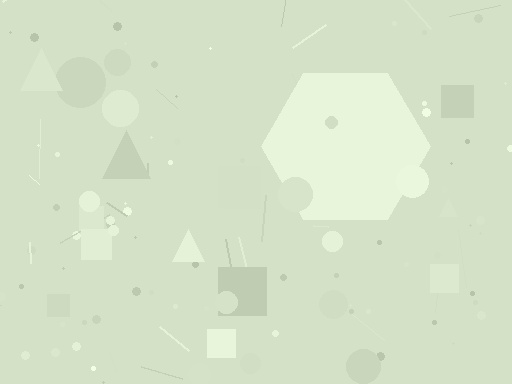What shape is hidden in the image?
A hexagon is hidden in the image.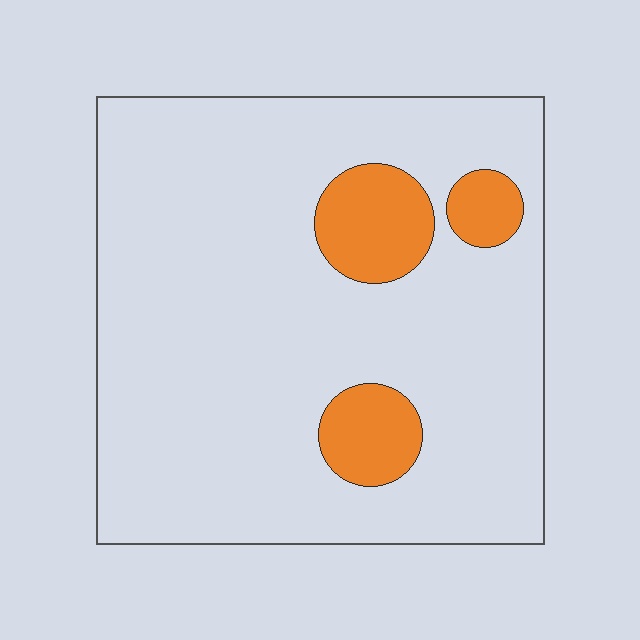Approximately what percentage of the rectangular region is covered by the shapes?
Approximately 10%.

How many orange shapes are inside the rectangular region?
3.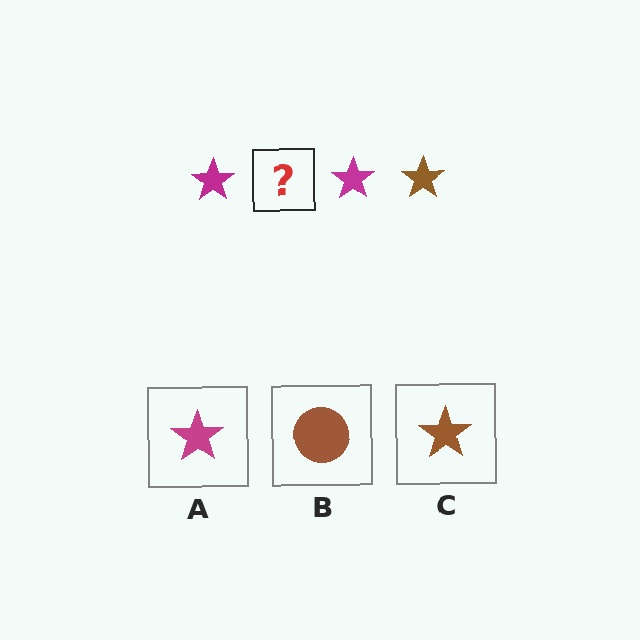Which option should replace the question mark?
Option C.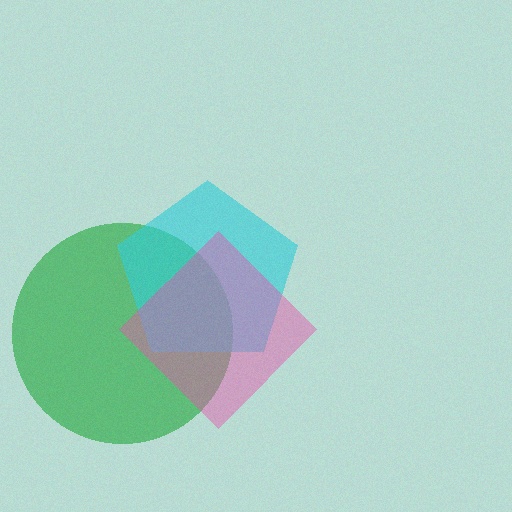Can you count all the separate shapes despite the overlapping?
Yes, there are 3 separate shapes.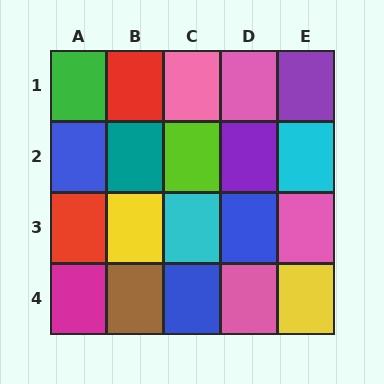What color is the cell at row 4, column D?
Pink.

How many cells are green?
1 cell is green.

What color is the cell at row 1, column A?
Green.